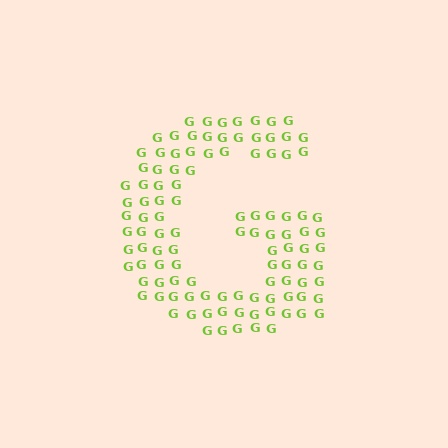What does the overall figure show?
The overall figure shows the letter G.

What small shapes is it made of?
It is made of small letter G's.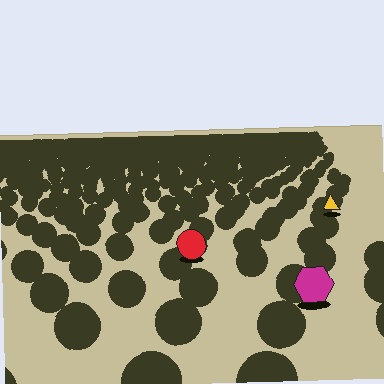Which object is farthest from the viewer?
The yellow triangle is farthest from the viewer. It appears smaller and the ground texture around it is denser.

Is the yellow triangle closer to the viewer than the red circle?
No. The red circle is closer — you can tell from the texture gradient: the ground texture is coarser near it.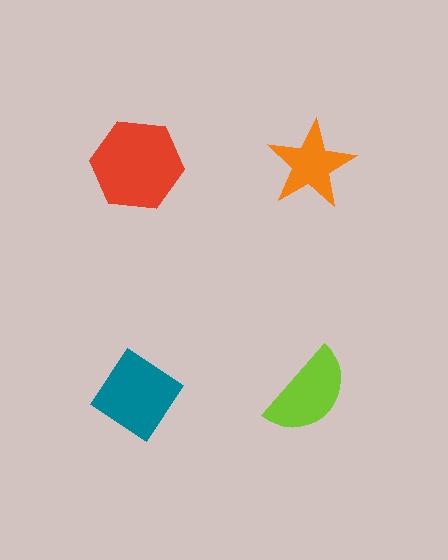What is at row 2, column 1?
A teal diamond.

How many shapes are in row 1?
2 shapes.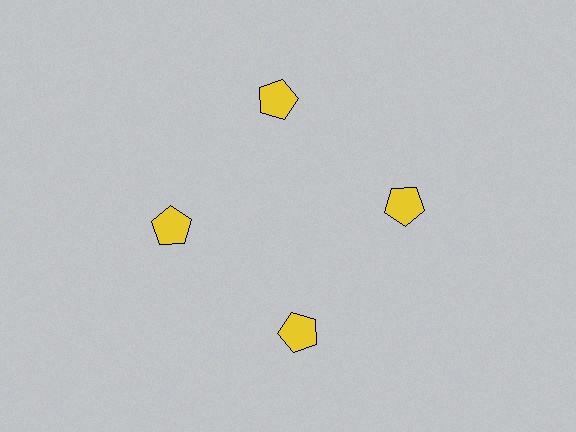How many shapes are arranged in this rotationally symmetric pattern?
There are 4 shapes, arranged in 4 groups of 1.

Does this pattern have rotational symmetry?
Yes, this pattern has 4-fold rotational symmetry. It looks the same after rotating 90 degrees around the center.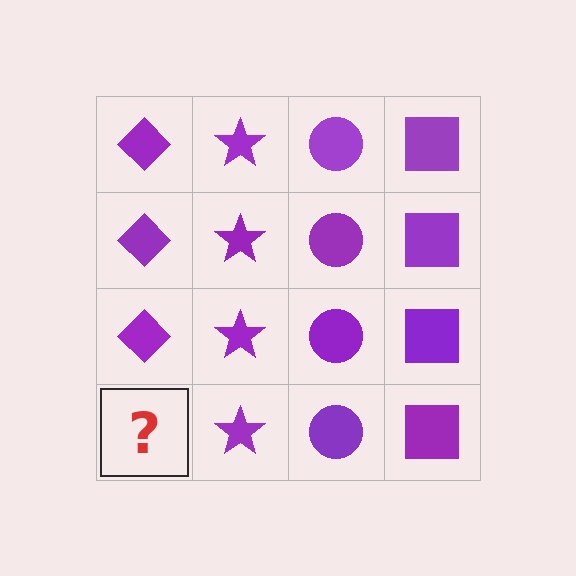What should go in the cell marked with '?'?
The missing cell should contain a purple diamond.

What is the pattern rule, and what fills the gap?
The rule is that each column has a consistent shape. The gap should be filled with a purple diamond.